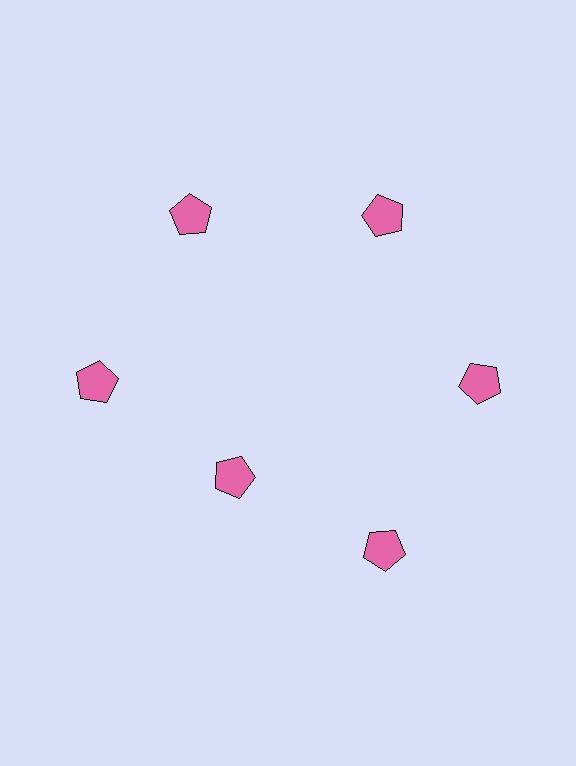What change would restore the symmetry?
The symmetry would be restored by moving it outward, back onto the ring so that all 6 pentagons sit at equal angles and equal distance from the center.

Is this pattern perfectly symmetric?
No. The 6 pink pentagons are arranged in a ring, but one element near the 7 o'clock position is pulled inward toward the center, breaking the 6-fold rotational symmetry.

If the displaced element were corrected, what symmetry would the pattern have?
It would have 6-fold rotational symmetry — the pattern would map onto itself every 60 degrees.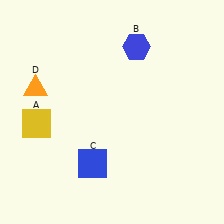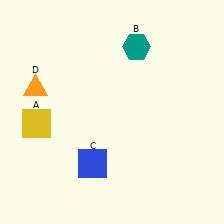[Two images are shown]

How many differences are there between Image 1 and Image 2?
There is 1 difference between the two images.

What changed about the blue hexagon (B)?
In Image 1, B is blue. In Image 2, it changed to teal.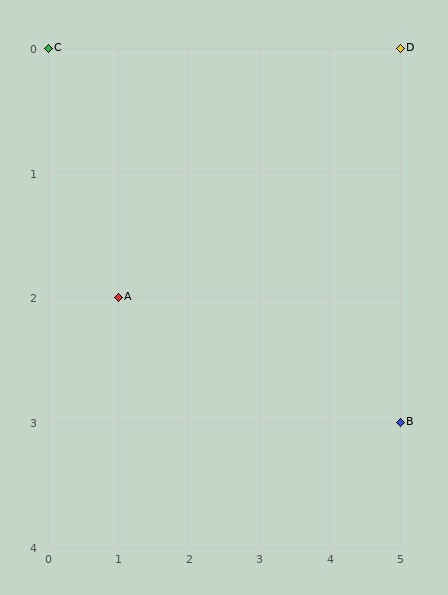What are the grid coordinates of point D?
Point D is at grid coordinates (5, 0).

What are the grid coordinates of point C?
Point C is at grid coordinates (0, 0).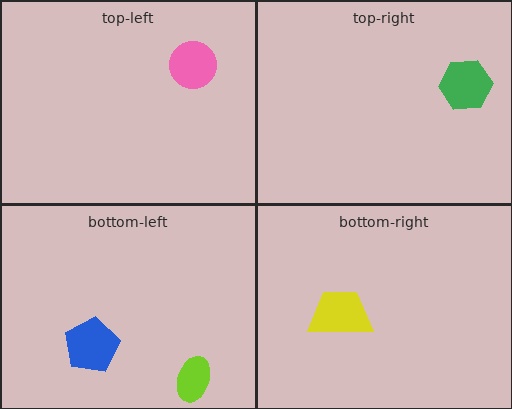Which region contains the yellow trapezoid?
The bottom-right region.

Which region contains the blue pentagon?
The bottom-left region.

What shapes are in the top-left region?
The pink circle.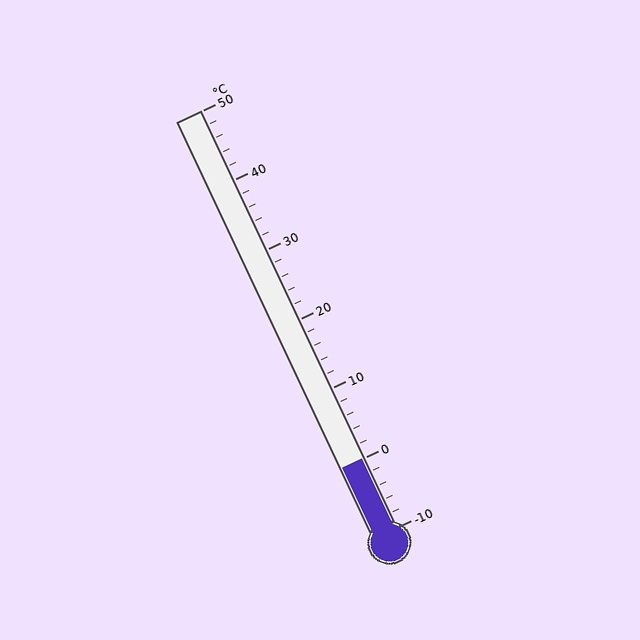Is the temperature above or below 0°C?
The temperature is at 0°C.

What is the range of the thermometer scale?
The thermometer scale ranges from -10°C to 50°C.